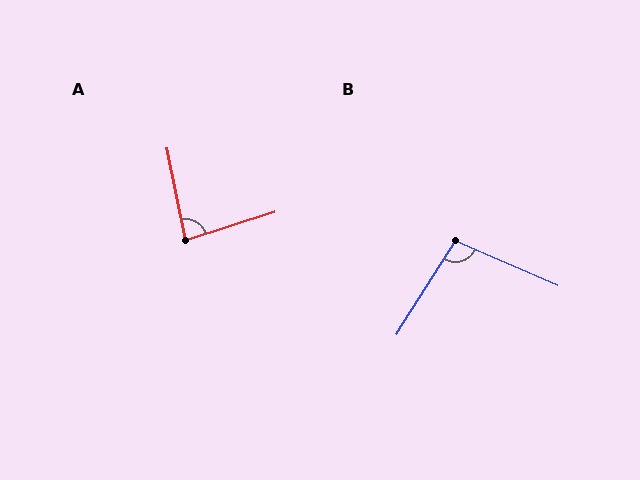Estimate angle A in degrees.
Approximately 84 degrees.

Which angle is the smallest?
A, at approximately 84 degrees.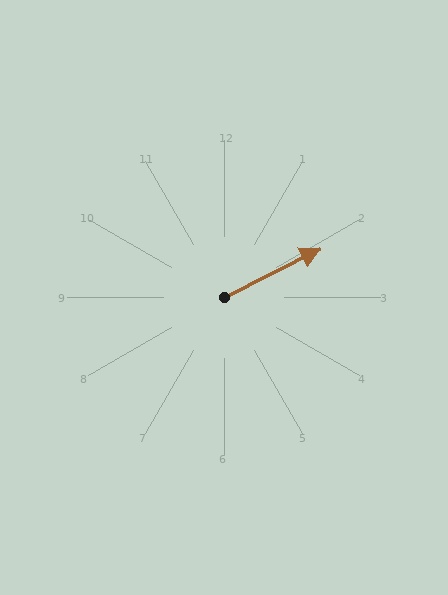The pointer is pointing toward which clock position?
Roughly 2 o'clock.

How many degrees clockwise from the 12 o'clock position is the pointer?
Approximately 63 degrees.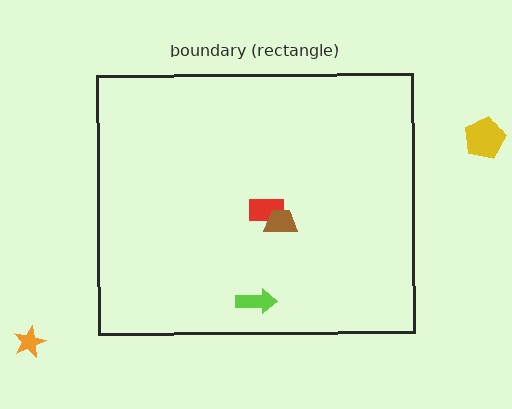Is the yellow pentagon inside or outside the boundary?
Outside.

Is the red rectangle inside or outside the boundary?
Inside.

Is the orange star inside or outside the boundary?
Outside.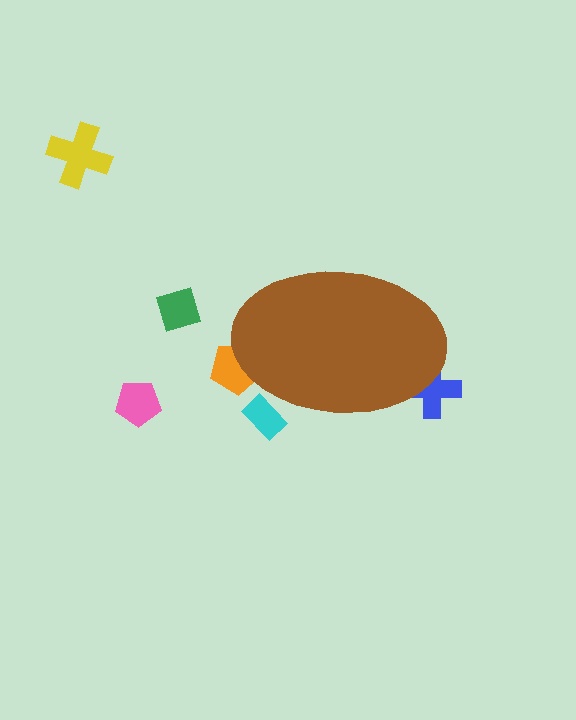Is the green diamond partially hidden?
No, the green diamond is fully visible.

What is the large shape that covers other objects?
A brown ellipse.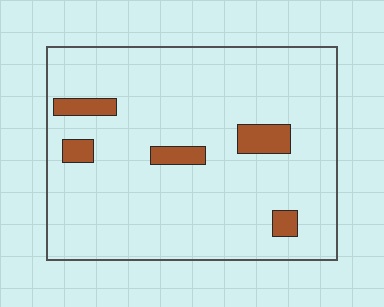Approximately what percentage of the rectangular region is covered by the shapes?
Approximately 10%.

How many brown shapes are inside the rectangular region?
5.